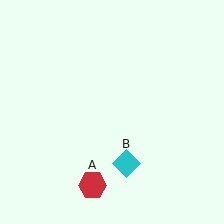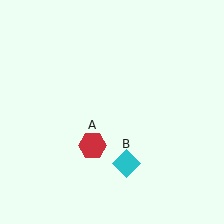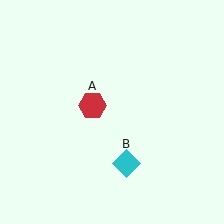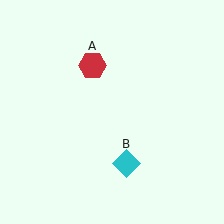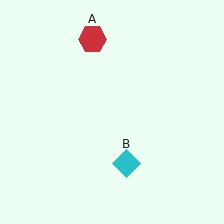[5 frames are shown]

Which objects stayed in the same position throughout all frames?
Cyan diamond (object B) remained stationary.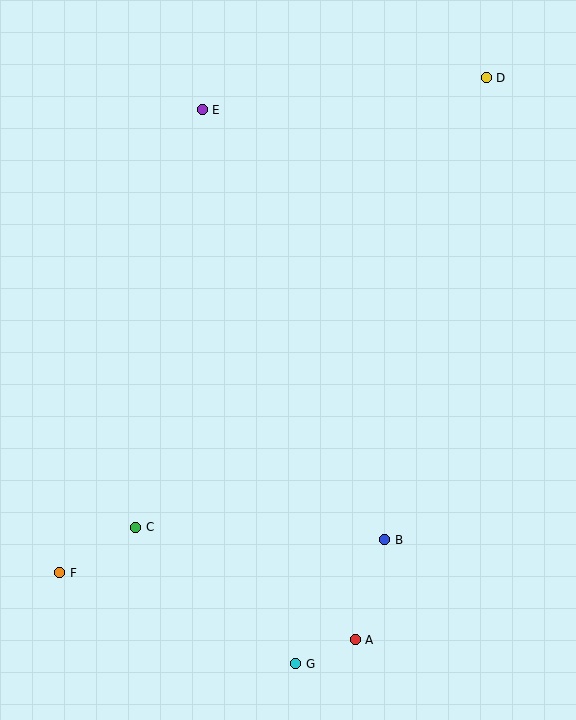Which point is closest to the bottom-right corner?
Point A is closest to the bottom-right corner.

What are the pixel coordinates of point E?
Point E is at (202, 110).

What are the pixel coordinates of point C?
Point C is at (136, 527).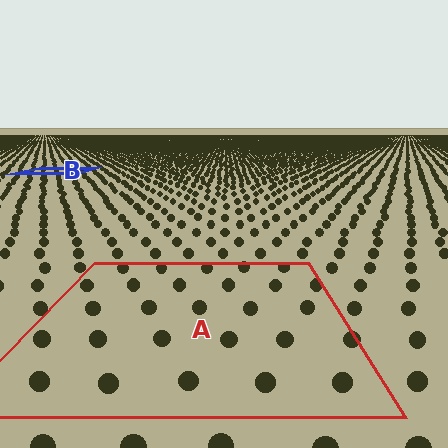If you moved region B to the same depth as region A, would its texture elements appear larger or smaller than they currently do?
They would appear larger. At a closer depth, the same texture elements are projected at a bigger on-screen size.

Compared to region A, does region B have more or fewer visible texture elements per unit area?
Region B has more texture elements per unit area — they are packed more densely because it is farther away.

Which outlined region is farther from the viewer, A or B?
Region B is farther from the viewer — the texture elements inside it appear smaller and more densely packed.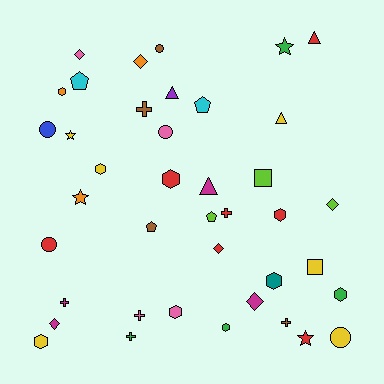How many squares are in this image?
There are 2 squares.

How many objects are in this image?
There are 40 objects.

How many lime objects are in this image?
There are 3 lime objects.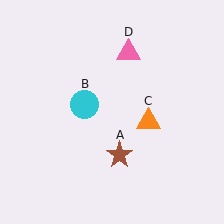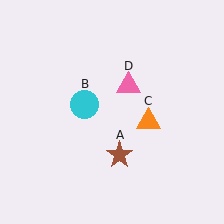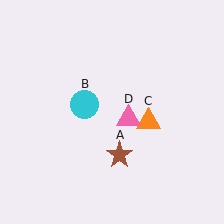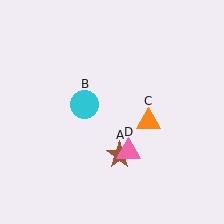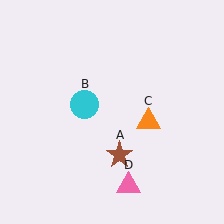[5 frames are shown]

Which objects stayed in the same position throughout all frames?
Brown star (object A) and cyan circle (object B) and orange triangle (object C) remained stationary.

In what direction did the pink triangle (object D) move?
The pink triangle (object D) moved down.